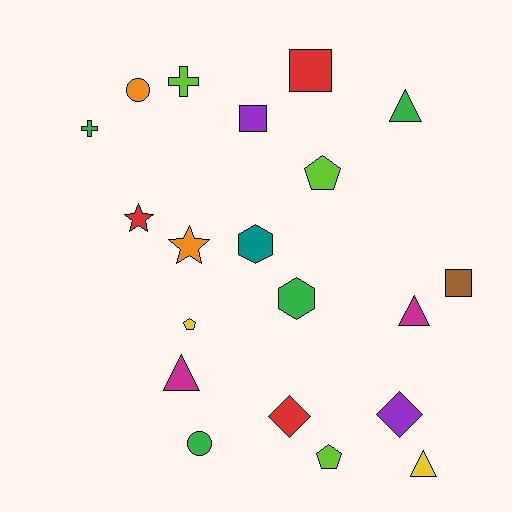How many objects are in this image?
There are 20 objects.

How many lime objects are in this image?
There are 3 lime objects.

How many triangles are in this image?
There are 4 triangles.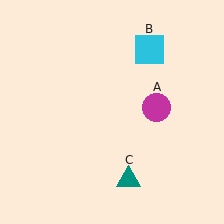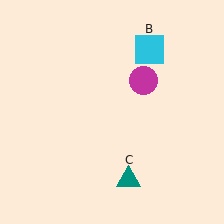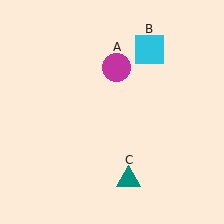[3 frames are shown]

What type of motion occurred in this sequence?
The magenta circle (object A) rotated counterclockwise around the center of the scene.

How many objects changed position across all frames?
1 object changed position: magenta circle (object A).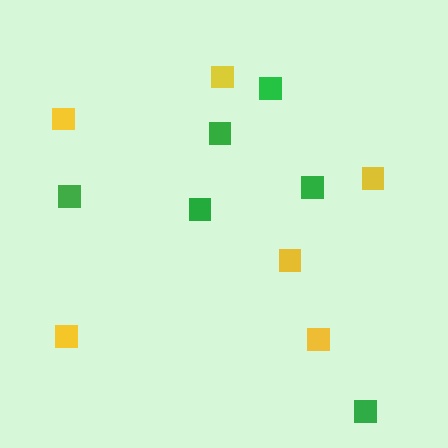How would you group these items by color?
There are 2 groups: one group of yellow squares (6) and one group of green squares (6).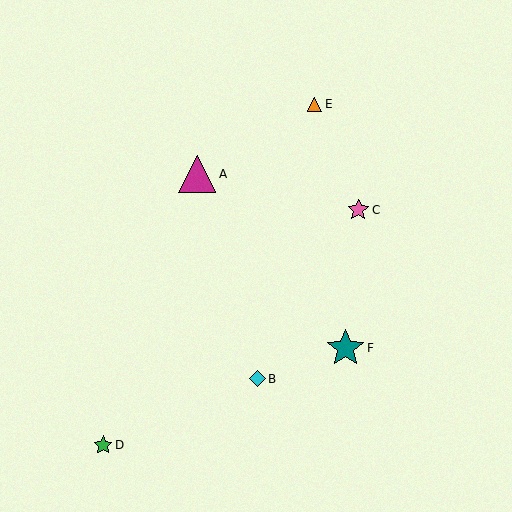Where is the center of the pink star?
The center of the pink star is at (358, 210).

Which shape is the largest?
The teal star (labeled F) is the largest.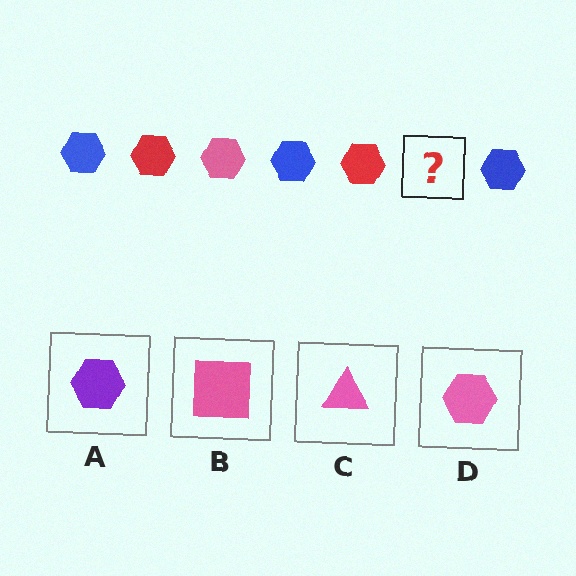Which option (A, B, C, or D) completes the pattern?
D.